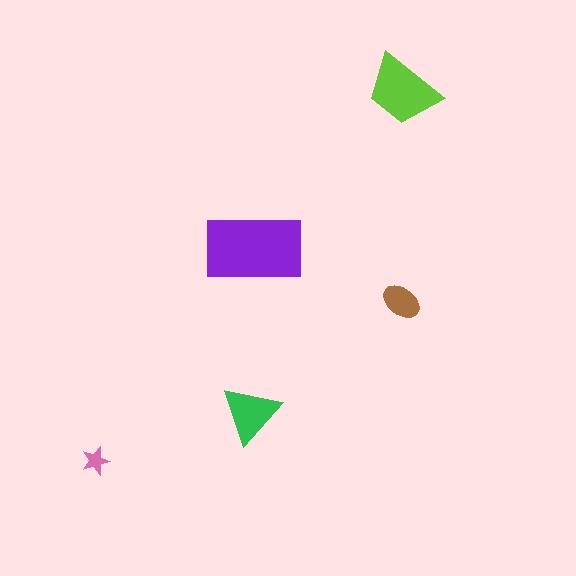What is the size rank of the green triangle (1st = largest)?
3rd.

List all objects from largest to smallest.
The purple rectangle, the lime trapezoid, the green triangle, the brown ellipse, the pink star.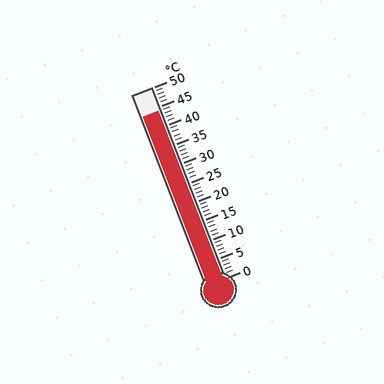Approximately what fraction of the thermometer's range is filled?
The thermometer is filled to approximately 90% of its range.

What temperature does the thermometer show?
The thermometer shows approximately 44°C.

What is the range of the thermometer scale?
The thermometer scale ranges from 0°C to 50°C.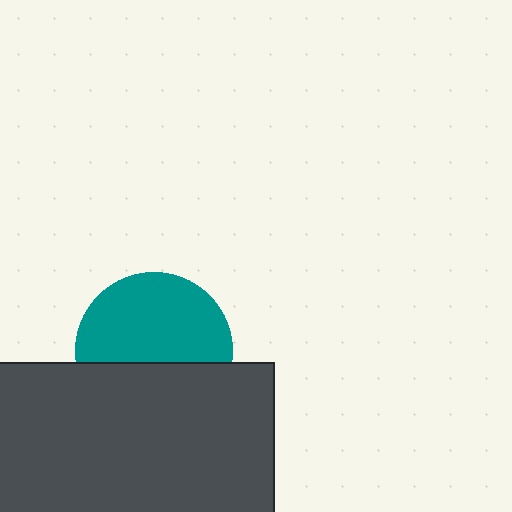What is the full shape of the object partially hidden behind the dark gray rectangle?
The partially hidden object is a teal circle.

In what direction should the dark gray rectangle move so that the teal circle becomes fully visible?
The dark gray rectangle should move down. That is the shortest direction to clear the overlap and leave the teal circle fully visible.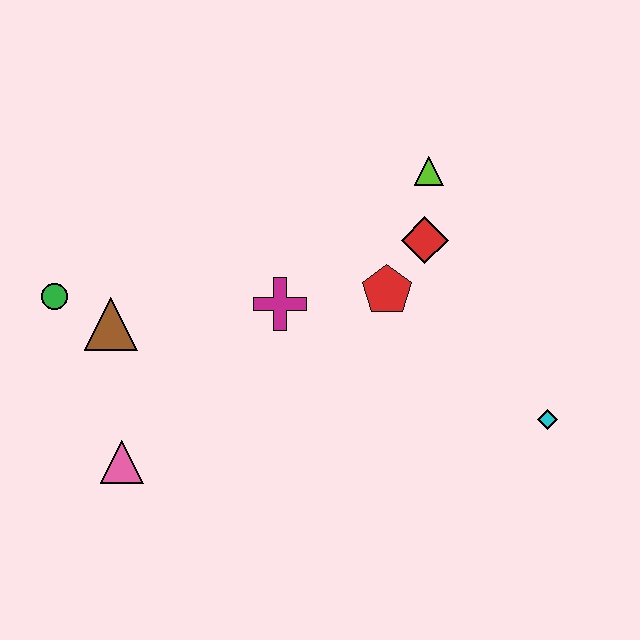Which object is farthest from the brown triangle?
The cyan diamond is farthest from the brown triangle.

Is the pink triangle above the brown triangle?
No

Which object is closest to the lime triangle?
The red diamond is closest to the lime triangle.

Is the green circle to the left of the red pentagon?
Yes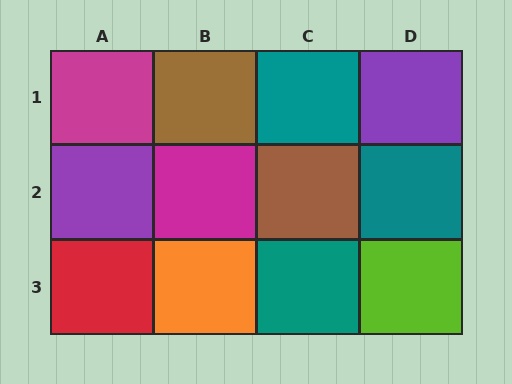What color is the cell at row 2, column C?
Brown.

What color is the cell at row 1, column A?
Magenta.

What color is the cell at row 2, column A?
Purple.